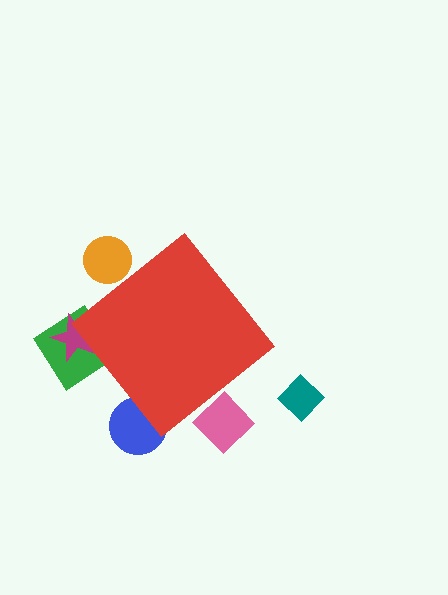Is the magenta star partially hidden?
Yes, the magenta star is partially hidden behind the red diamond.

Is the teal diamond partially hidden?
No, the teal diamond is fully visible.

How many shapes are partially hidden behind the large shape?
5 shapes are partially hidden.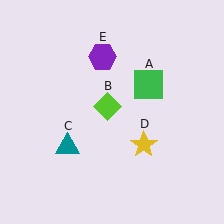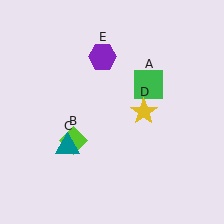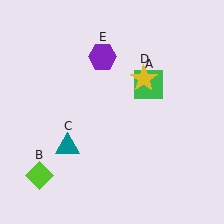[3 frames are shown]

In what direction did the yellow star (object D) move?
The yellow star (object D) moved up.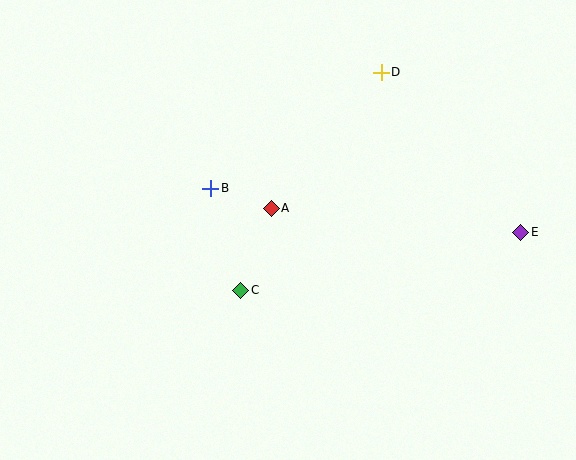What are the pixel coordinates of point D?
Point D is at (381, 72).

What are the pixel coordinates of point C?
Point C is at (241, 290).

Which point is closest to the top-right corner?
Point D is closest to the top-right corner.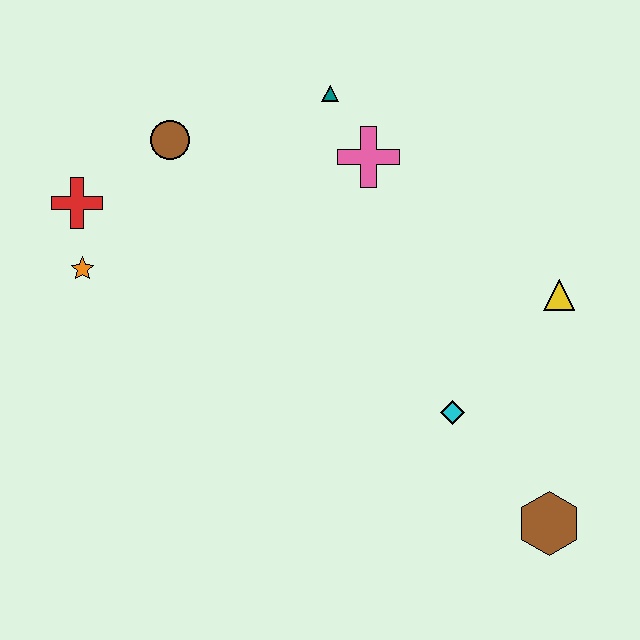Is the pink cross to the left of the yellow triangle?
Yes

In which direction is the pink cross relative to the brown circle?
The pink cross is to the right of the brown circle.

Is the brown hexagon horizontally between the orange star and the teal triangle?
No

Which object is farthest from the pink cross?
The brown hexagon is farthest from the pink cross.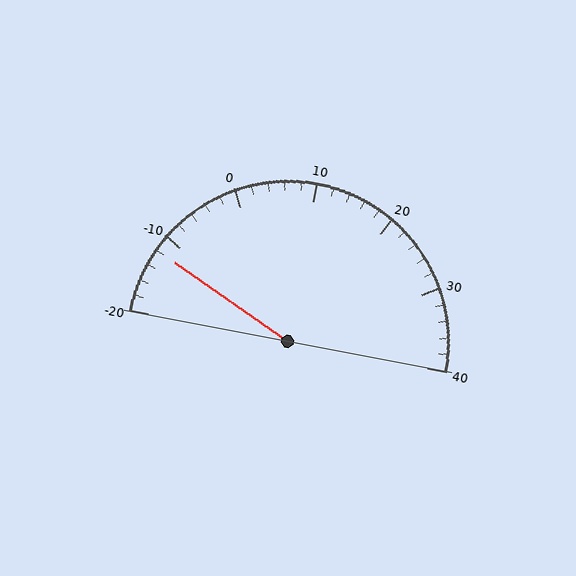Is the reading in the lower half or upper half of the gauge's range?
The reading is in the lower half of the range (-20 to 40).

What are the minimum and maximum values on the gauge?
The gauge ranges from -20 to 40.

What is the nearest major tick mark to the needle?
The nearest major tick mark is -10.